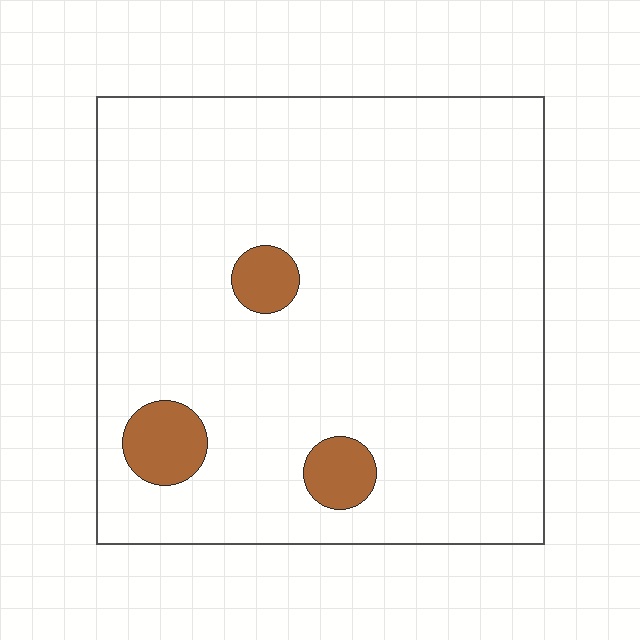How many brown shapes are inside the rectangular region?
3.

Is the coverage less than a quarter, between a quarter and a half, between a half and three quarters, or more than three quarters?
Less than a quarter.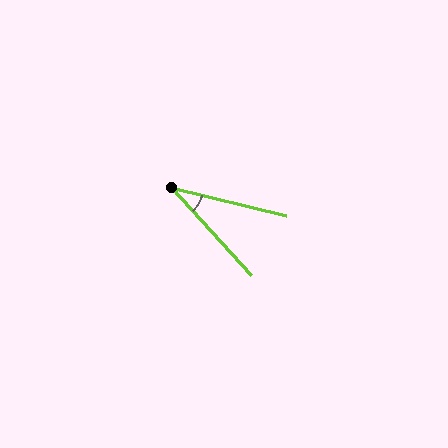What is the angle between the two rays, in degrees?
Approximately 34 degrees.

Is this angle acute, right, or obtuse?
It is acute.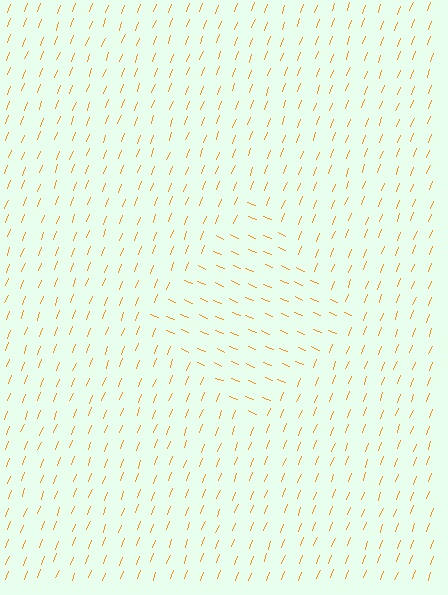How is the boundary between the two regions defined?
The boundary is defined purely by a change in line orientation (approximately 87 degrees difference). All lines are the same color and thickness.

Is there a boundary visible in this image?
Yes, there is a texture boundary formed by a change in line orientation.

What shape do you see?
I see a diamond.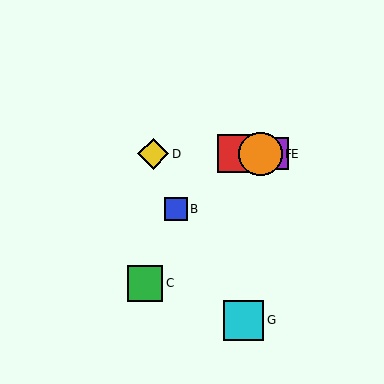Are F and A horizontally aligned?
Yes, both are at y≈154.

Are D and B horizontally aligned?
No, D is at y≈154 and B is at y≈209.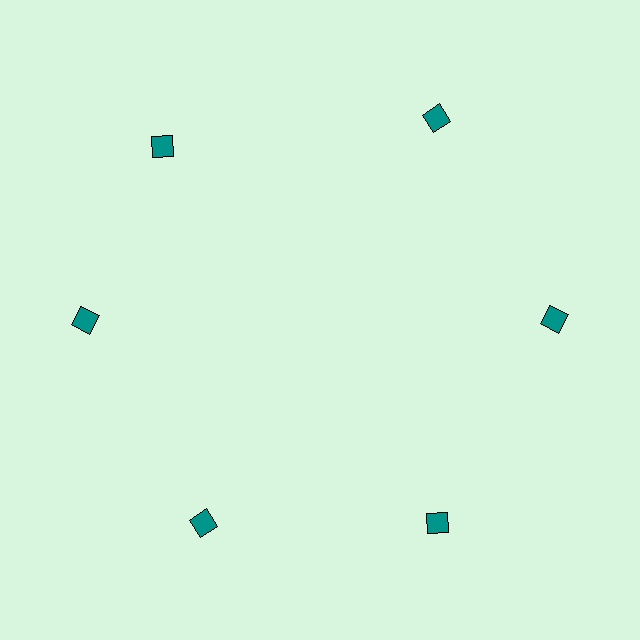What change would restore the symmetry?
The symmetry would be restored by rotating it back into even spacing with its neighbors so that all 6 diamonds sit at equal angles and equal distance from the center.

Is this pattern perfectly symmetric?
No. The 6 teal diamonds are arranged in a ring, but one element near the 11 o'clock position is rotated out of alignment along the ring, breaking the 6-fold rotational symmetry.